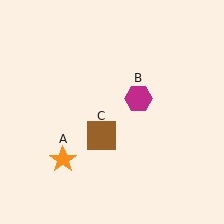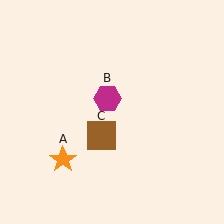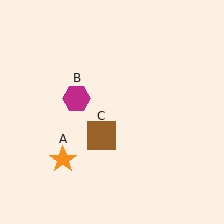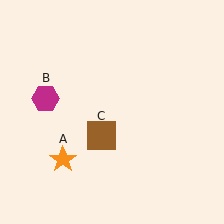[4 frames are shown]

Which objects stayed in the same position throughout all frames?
Orange star (object A) and brown square (object C) remained stationary.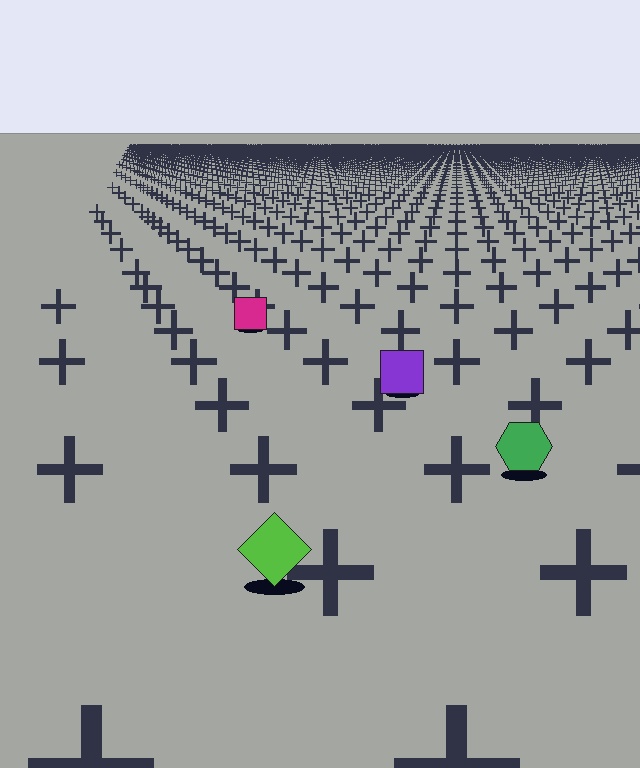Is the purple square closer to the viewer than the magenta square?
Yes. The purple square is closer — you can tell from the texture gradient: the ground texture is coarser near it.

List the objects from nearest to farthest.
From nearest to farthest: the lime diamond, the green hexagon, the purple square, the magenta square.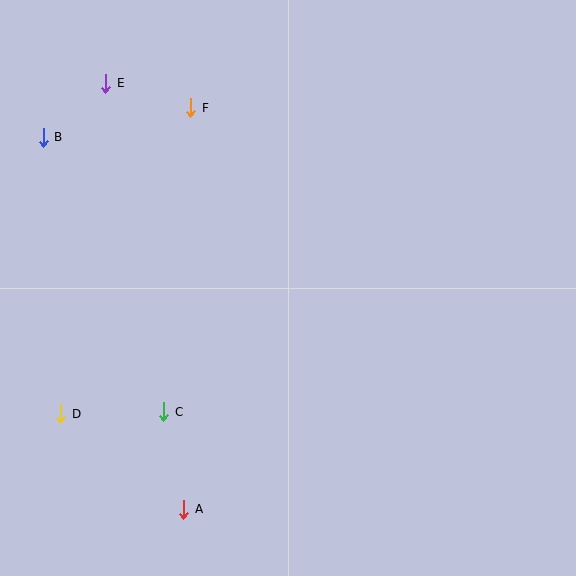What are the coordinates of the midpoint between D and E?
The midpoint between D and E is at (83, 249).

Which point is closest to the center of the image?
Point C at (164, 412) is closest to the center.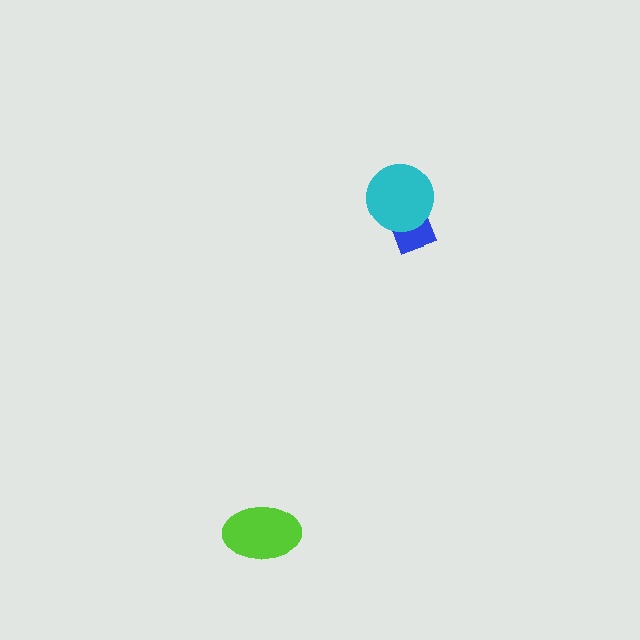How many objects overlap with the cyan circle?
1 object overlaps with the cyan circle.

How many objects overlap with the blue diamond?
1 object overlaps with the blue diamond.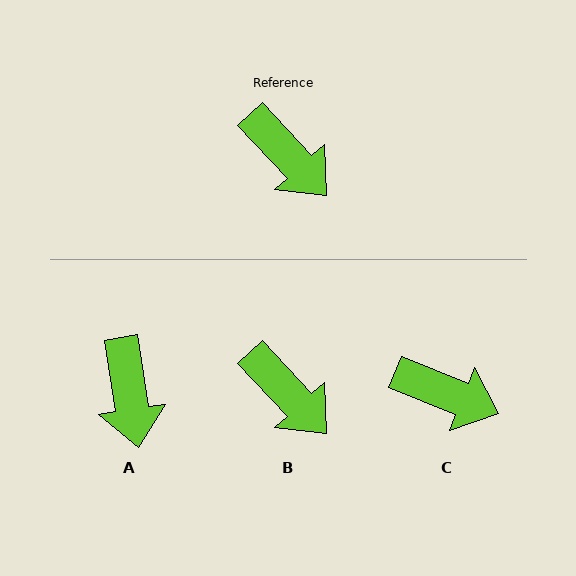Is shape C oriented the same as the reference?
No, it is off by about 25 degrees.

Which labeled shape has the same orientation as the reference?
B.